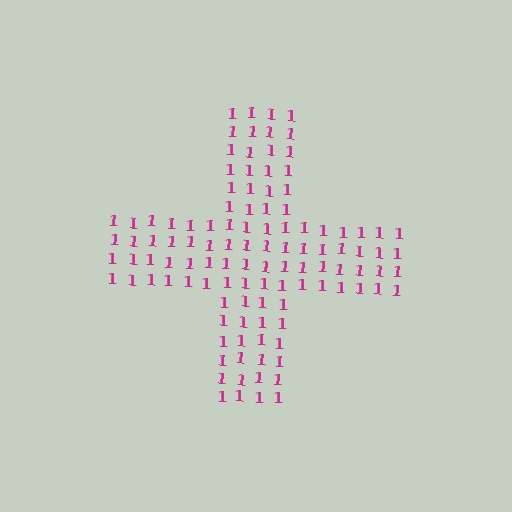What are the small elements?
The small elements are digit 1's.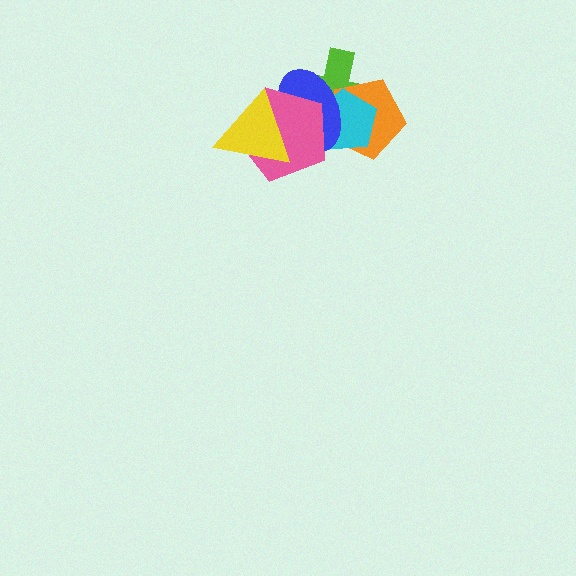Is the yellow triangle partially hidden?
No, no other shape covers it.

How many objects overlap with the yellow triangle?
2 objects overlap with the yellow triangle.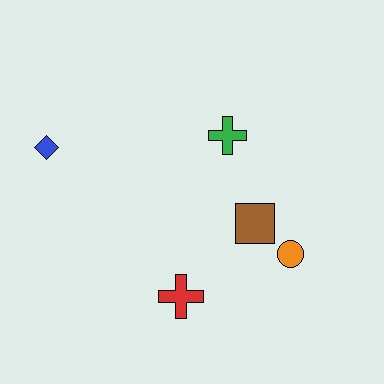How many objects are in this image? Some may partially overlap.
There are 5 objects.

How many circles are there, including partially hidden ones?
There is 1 circle.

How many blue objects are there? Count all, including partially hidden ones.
There is 1 blue object.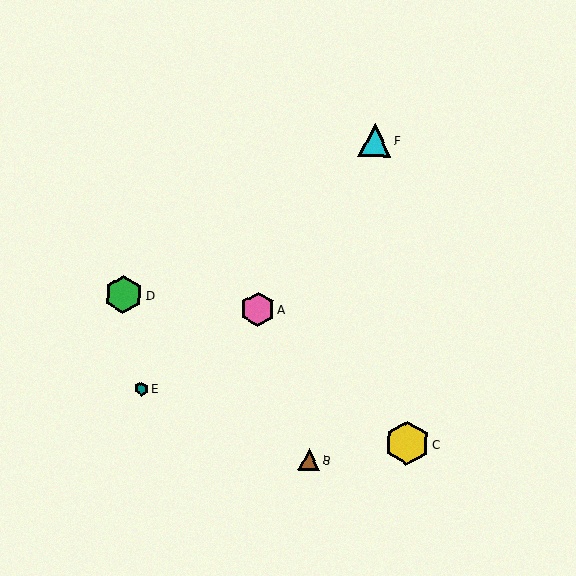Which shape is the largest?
The yellow hexagon (labeled C) is the largest.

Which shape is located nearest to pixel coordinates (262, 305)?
The pink hexagon (labeled A) at (257, 309) is nearest to that location.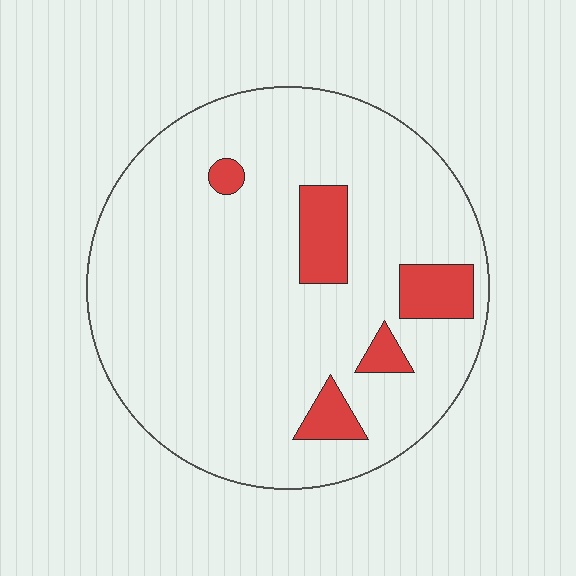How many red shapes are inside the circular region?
5.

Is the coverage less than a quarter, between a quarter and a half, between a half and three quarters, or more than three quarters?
Less than a quarter.